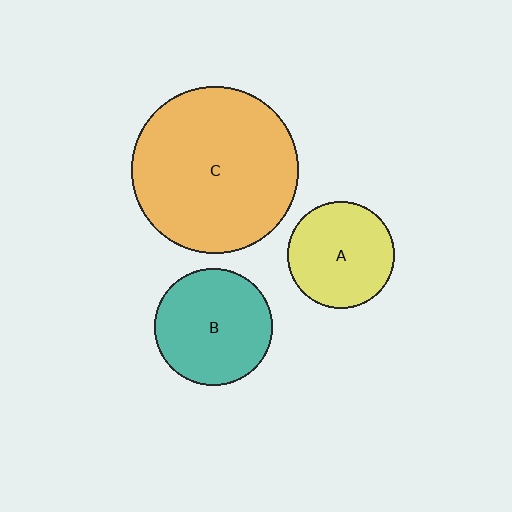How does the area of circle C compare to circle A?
Approximately 2.4 times.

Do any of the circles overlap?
No, none of the circles overlap.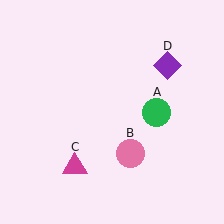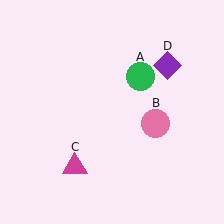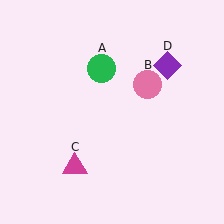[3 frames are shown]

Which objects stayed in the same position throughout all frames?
Magenta triangle (object C) and purple diamond (object D) remained stationary.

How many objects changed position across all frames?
2 objects changed position: green circle (object A), pink circle (object B).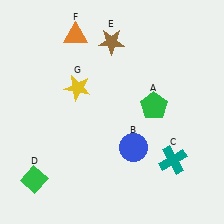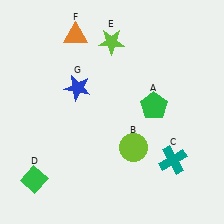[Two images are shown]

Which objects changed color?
B changed from blue to lime. E changed from brown to lime. G changed from yellow to blue.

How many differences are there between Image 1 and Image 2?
There are 3 differences between the two images.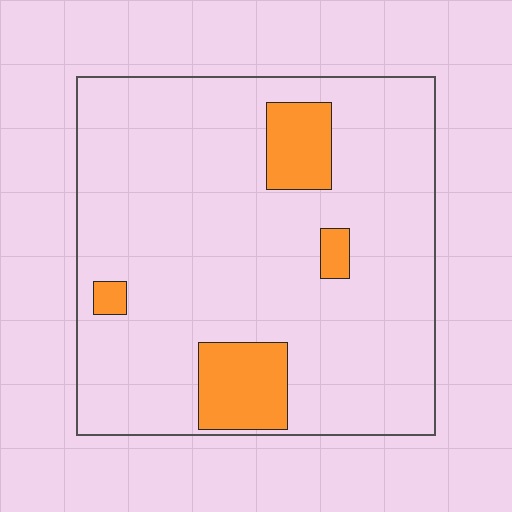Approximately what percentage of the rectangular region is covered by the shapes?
Approximately 15%.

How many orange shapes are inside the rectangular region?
4.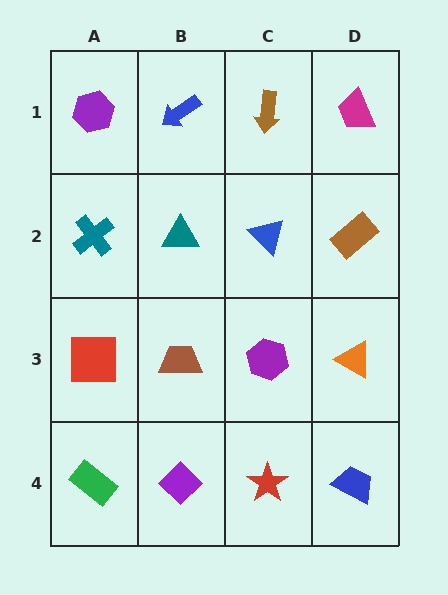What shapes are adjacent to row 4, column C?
A purple hexagon (row 3, column C), a purple diamond (row 4, column B), a blue trapezoid (row 4, column D).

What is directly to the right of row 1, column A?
A blue arrow.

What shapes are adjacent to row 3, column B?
A teal triangle (row 2, column B), a purple diamond (row 4, column B), a red square (row 3, column A), a purple hexagon (row 3, column C).